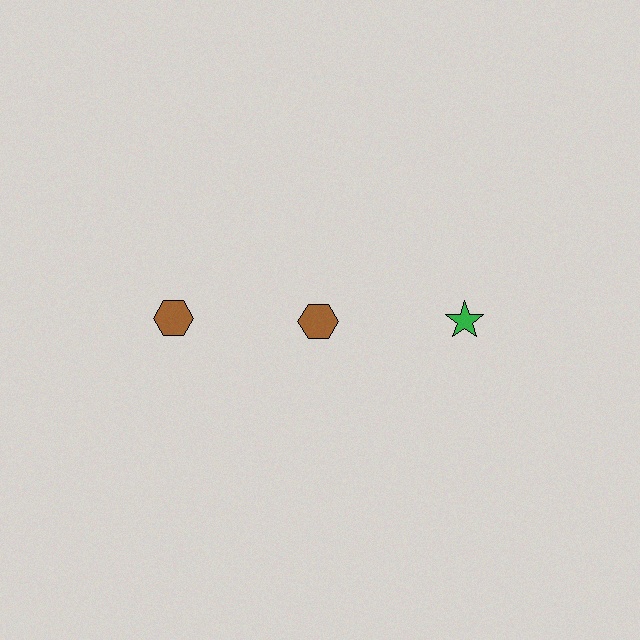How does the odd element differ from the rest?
It differs in both color (green instead of brown) and shape (star instead of hexagon).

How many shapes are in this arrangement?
There are 3 shapes arranged in a grid pattern.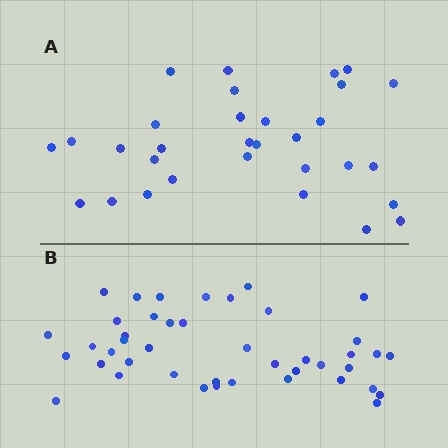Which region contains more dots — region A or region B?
Region B (the bottom region) has more dots.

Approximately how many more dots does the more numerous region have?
Region B has roughly 12 or so more dots than region A.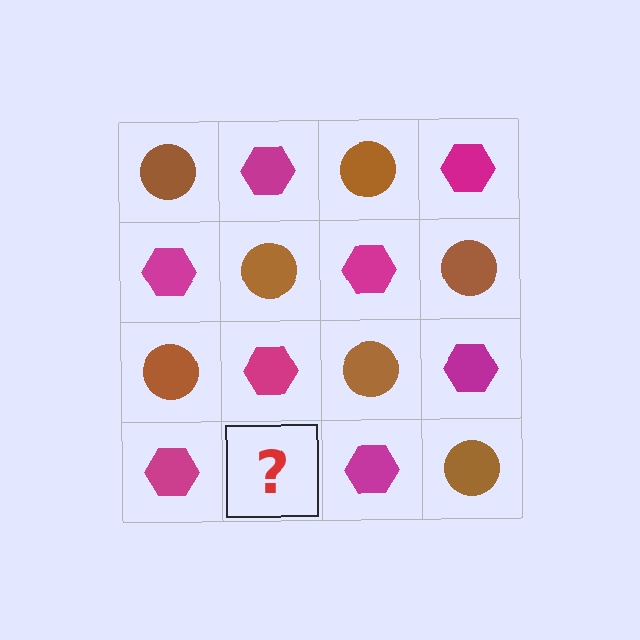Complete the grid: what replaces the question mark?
The question mark should be replaced with a brown circle.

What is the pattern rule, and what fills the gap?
The rule is that it alternates brown circle and magenta hexagon in a checkerboard pattern. The gap should be filled with a brown circle.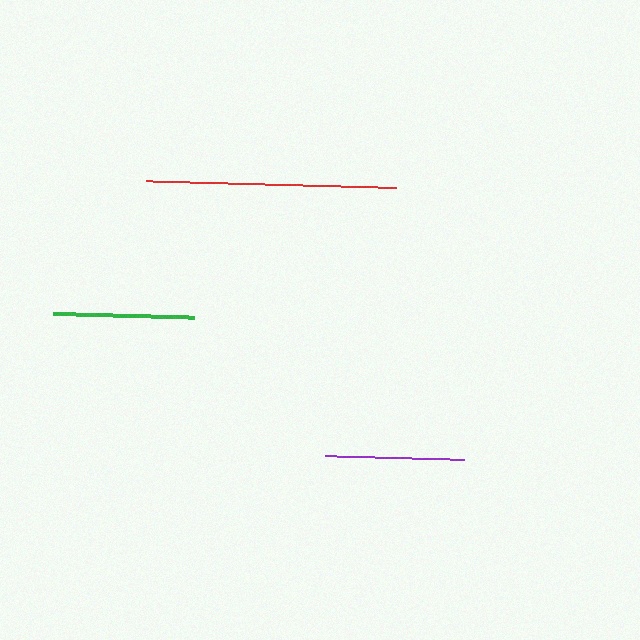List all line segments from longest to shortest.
From longest to shortest: red, green, purple.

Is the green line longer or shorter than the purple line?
The green line is longer than the purple line.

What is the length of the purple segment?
The purple segment is approximately 139 pixels long.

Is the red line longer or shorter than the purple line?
The red line is longer than the purple line.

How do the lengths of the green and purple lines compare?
The green and purple lines are approximately the same length.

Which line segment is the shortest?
The purple line is the shortest at approximately 139 pixels.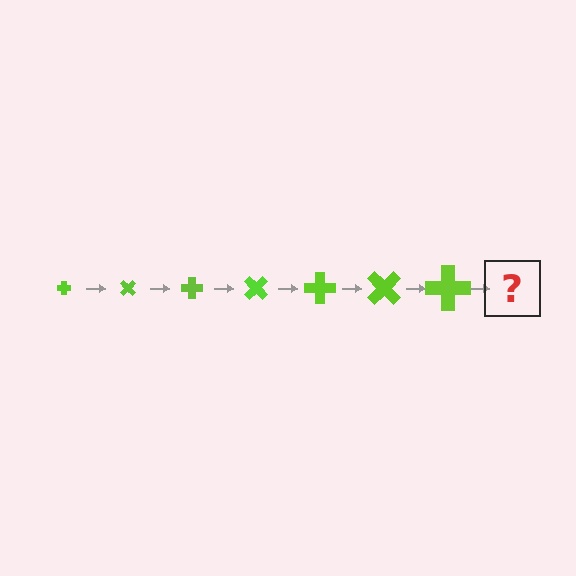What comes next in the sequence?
The next element should be a cross, larger than the previous one and rotated 315 degrees from the start.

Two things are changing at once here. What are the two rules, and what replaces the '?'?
The two rules are that the cross grows larger each step and it rotates 45 degrees each step. The '?' should be a cross, larger than the previous one and rotated 315 degrees from the start.